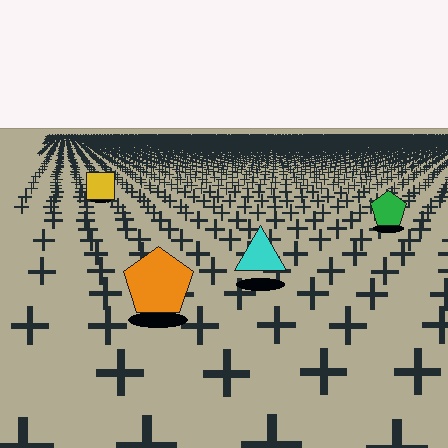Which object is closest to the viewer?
The orange pentagon is closest. The texture marks near it are larger and more spread out.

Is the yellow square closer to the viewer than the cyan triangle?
No. The cyan triangle is closer — you can tell from the texture gradient: the ground texture is coarser near it.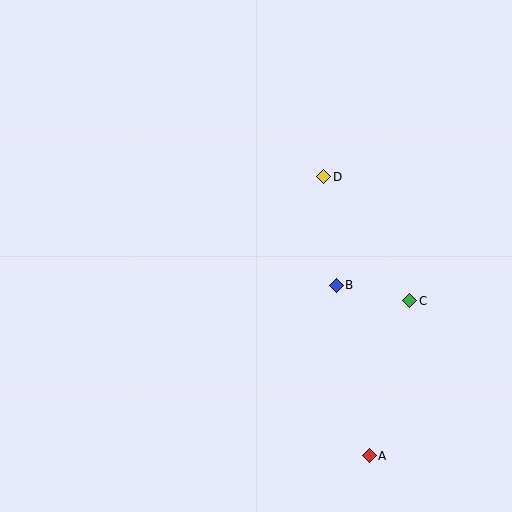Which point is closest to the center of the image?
Point B at (336, 285) is closest to the center.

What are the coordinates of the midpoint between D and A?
The midpoint between D and A is at (347, 316).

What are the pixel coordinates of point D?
Point D is at (324, 177).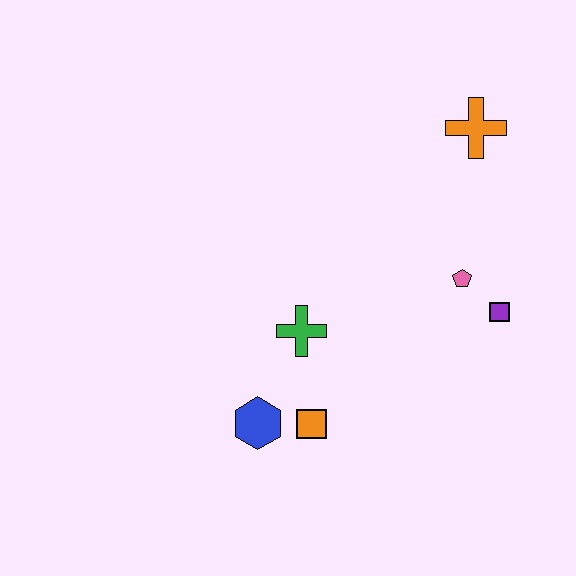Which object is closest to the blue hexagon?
The orange square is closest to the blue hexagon.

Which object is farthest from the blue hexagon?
The orange cross is farthest from the blue hexagon.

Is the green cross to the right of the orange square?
No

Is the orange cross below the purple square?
No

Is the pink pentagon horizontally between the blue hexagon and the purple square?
Yes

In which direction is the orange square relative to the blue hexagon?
The orange square is to the right of the blue hexagon.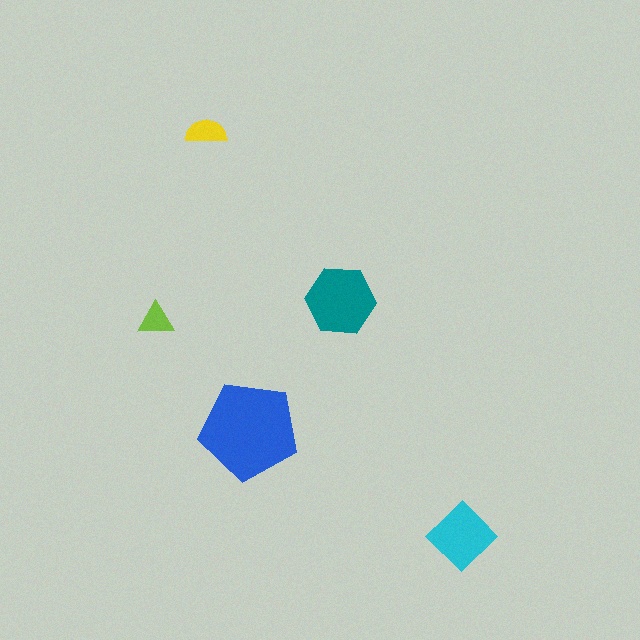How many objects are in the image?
There are 5 objects in the image.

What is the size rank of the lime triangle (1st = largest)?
5th.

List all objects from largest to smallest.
The blue pentagon, the teal hexagon, the cyan diamond, the yellow semicircle, the lime triangle.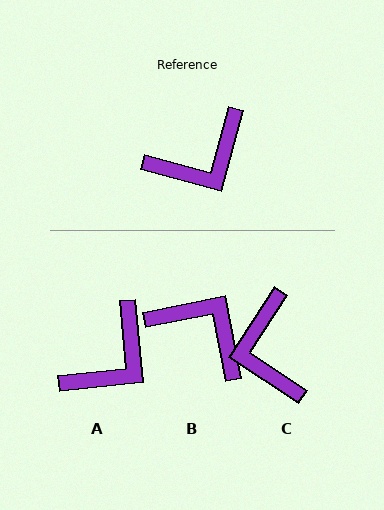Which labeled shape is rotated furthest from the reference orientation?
B, about 117 degrees away.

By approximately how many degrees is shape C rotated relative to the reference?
Approximately 108 degrees clockwise.